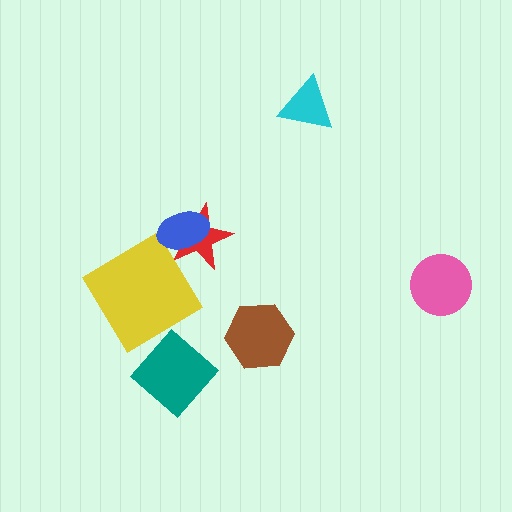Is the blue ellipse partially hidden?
No, no other shape covers it.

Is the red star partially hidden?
Yes, it is partially covered by another shape.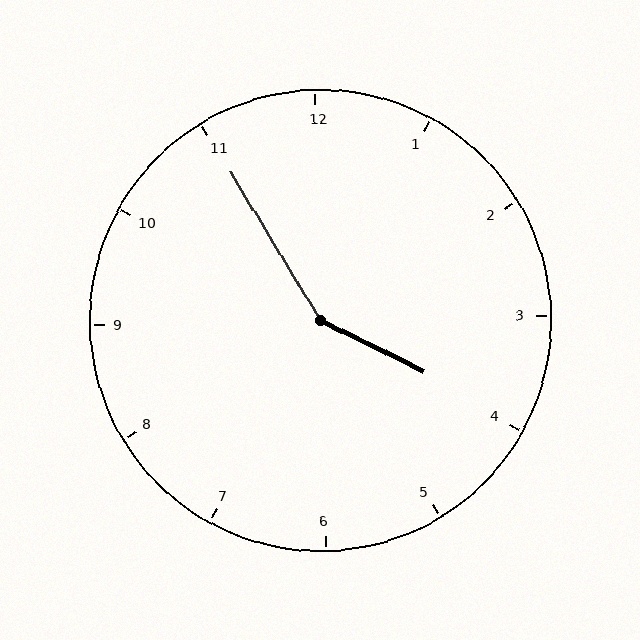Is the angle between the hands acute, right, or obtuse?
It is obtuse.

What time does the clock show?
3:55.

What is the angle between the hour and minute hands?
Approximately 148 degrees.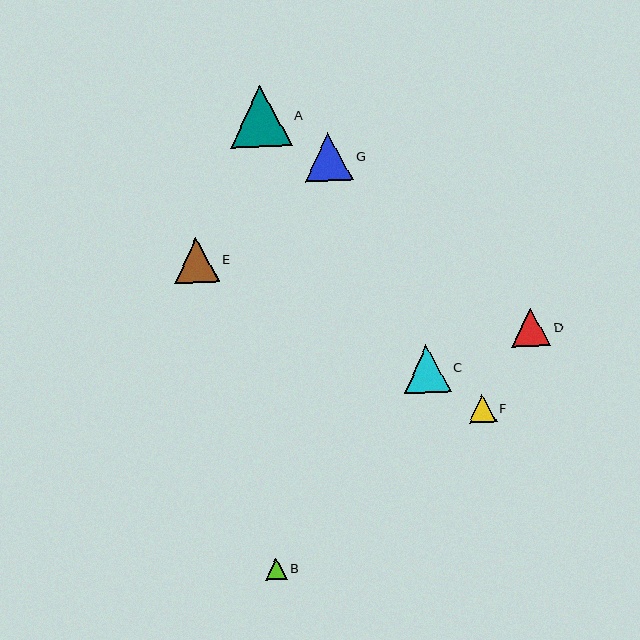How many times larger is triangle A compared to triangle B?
Triangle A is approximately 2.9 times the size of triangle B.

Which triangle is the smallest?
Triangle B is the smallest with a size of approximately 21 pixels.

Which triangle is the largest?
Triangle A is the largest with a size of approximately 61 pixels.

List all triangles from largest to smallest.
From largest to smallest: A, G, C, E, D, F, B.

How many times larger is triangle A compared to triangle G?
Triangle A is approximately 1.3 times the size of triangle G.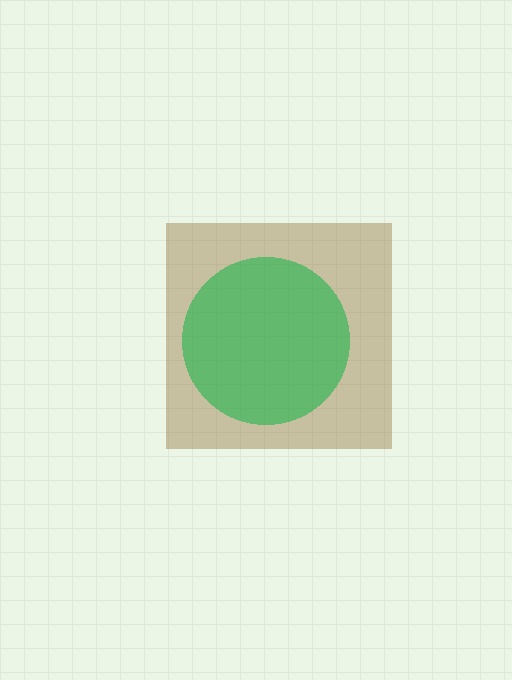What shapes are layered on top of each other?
The layered shapes are: a brown square, a green circle.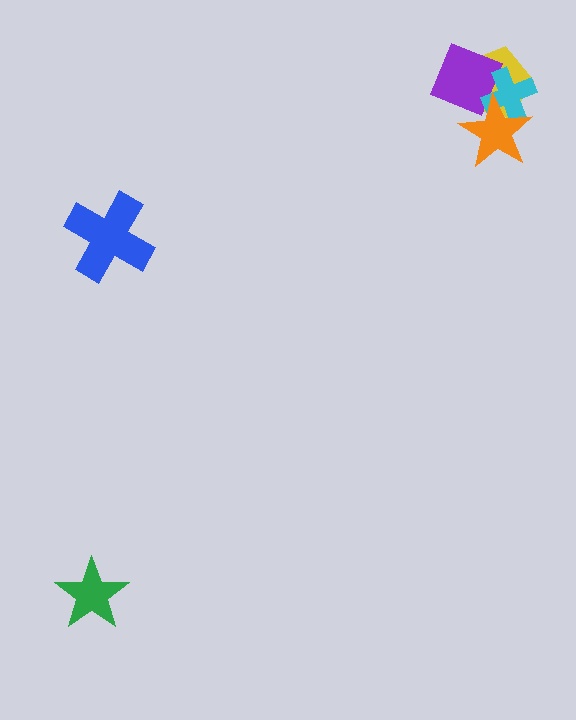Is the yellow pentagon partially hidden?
Yes, it is partially covered by another shape.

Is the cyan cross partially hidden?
Yes, it is partially covered by another shape.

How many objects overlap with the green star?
0 objects overlap with the green star.